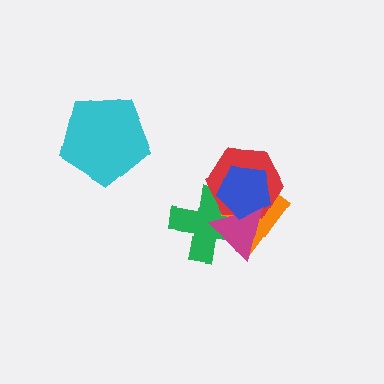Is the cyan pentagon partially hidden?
No, no other shape covers it.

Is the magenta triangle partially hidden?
Yes, it is partially covered by another shape.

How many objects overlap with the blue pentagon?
4 objects overlap with the blue pentagon.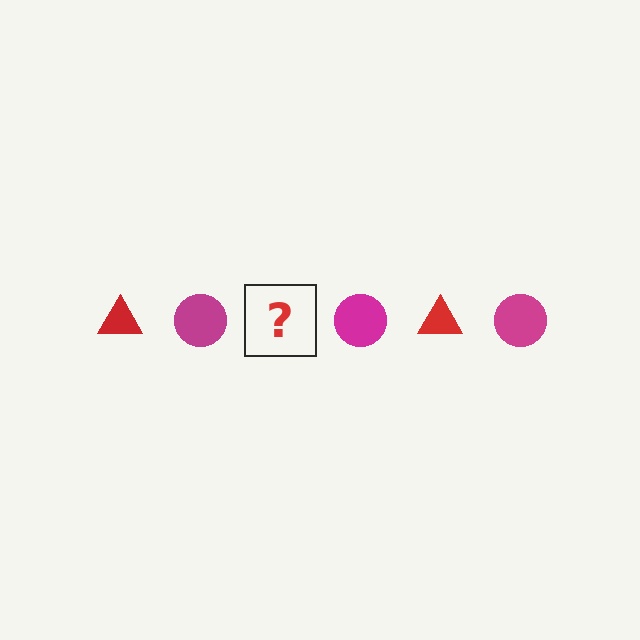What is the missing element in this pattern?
The missing element is a red triangle.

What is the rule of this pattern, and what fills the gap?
The rule is that the pattern alternates between red triangle and magenta circle. The gap should be filled with a red triangle.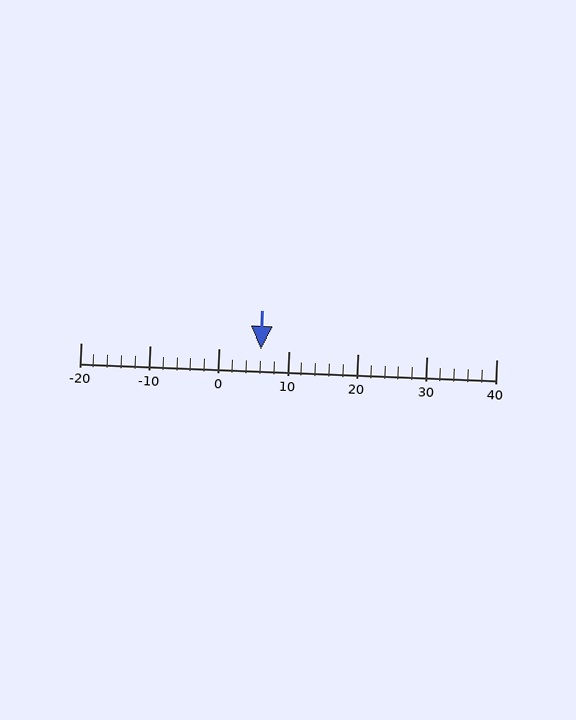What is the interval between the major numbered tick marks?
The major tick marks are spaced 10 units apart.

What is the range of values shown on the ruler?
The ruler shows values from -20 to 40.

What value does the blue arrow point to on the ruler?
The blue arrow points to approximately 6.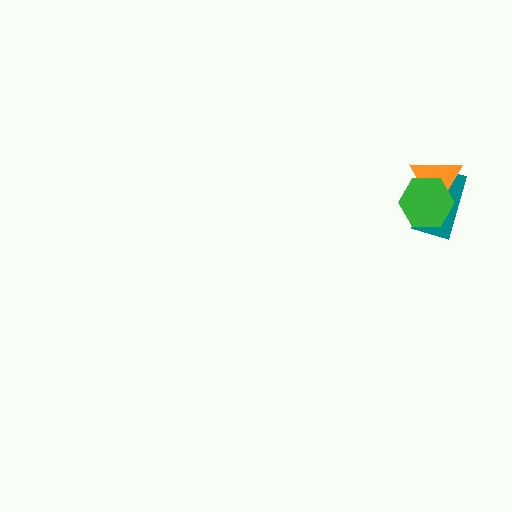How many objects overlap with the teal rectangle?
2 objects overlap with the teal rectangle.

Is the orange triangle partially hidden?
Yes, it is partially covered by another shape.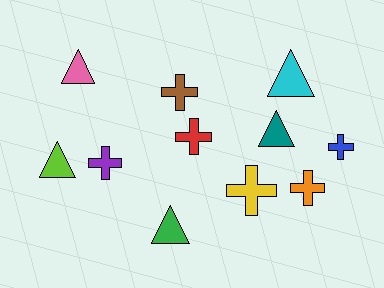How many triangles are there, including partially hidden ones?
There are 5 triangles.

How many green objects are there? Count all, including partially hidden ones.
There is 1 green object.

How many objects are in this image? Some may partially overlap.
There are 11 objects.